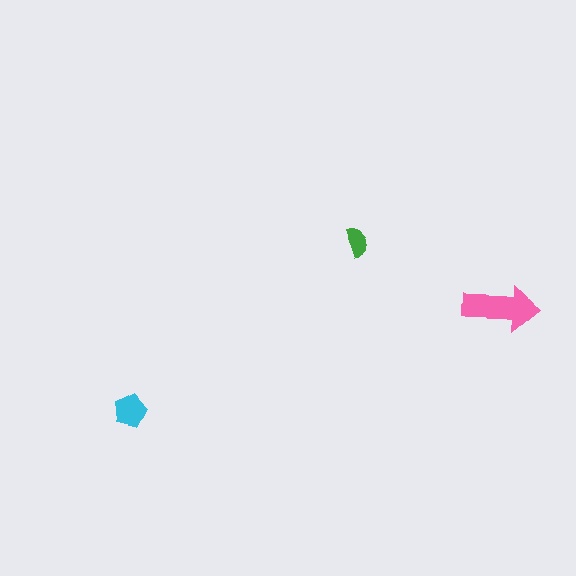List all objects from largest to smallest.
The pink arrow, the cyan pentagon, the green semicircle.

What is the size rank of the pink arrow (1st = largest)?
1st.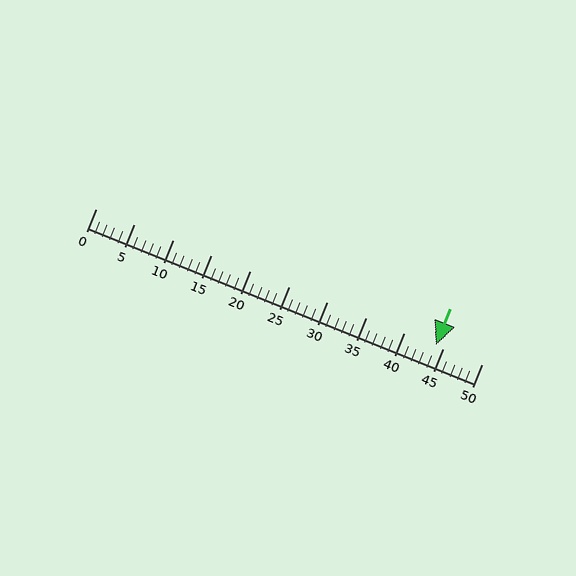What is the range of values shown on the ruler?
The ruler shows values from 0 to 50.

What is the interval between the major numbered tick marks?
The major tick marks are spaced 5 units apart.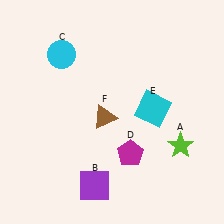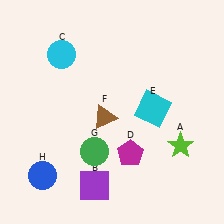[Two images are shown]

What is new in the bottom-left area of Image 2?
A green circle (G) was added in the bottom-left area of Image 2.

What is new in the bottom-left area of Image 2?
A blue circle (H) was added in the bottom-left area of Image 2.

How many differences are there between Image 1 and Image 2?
There are 2 differences between the two images.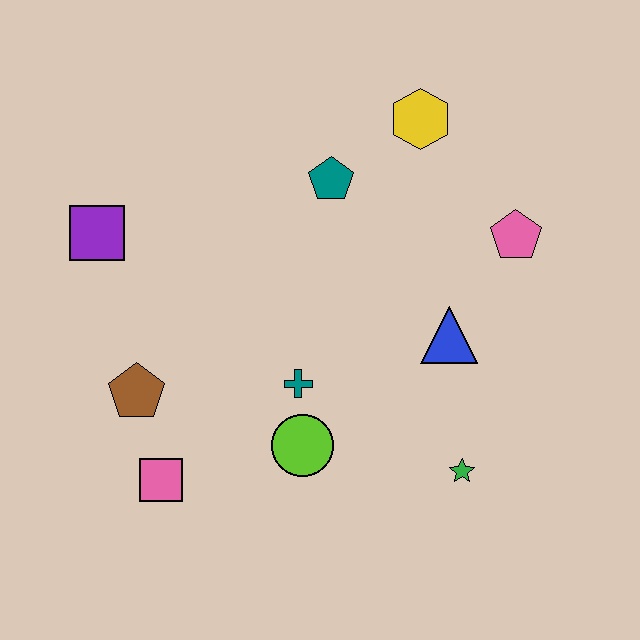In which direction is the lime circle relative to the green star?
The lime circle is to the left of the green star.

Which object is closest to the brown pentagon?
The pink square is closest to the brown pentagon.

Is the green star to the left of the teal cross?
No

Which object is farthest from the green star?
The purple square is farthest from the green star.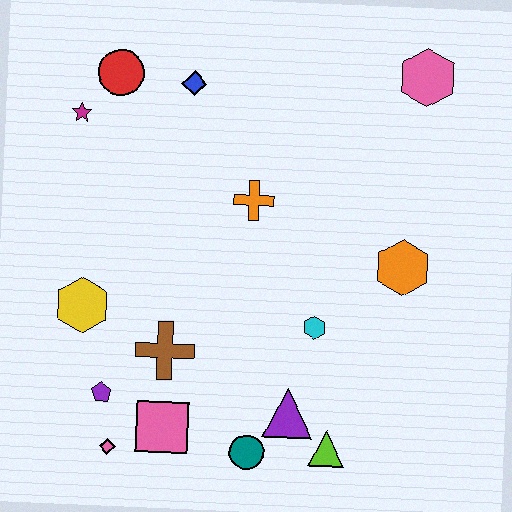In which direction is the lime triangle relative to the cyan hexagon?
The lime triangle is below the cyan hexagon.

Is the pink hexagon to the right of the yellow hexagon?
Yes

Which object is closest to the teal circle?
The purple triangle is closest to the teal circle.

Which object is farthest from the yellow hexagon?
The pink hexagon is farthest from the yellow hexagon.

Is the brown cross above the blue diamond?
No